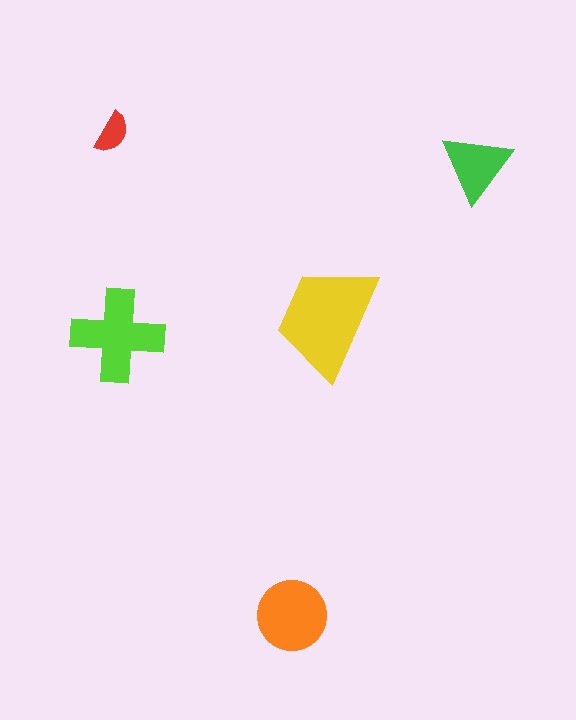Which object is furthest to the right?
The green triangle is rightmost.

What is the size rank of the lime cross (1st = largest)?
2nd.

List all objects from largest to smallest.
The yellow trapezoid, the lime cross, the orange circle, the green triangle, the red semicircle.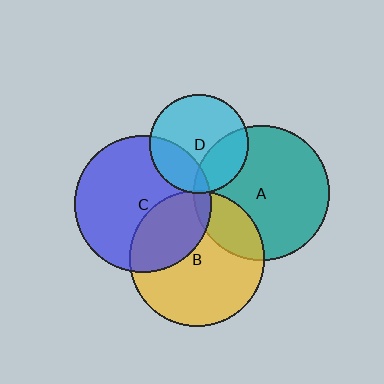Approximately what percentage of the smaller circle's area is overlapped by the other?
Approximately 20%.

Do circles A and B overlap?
Yes.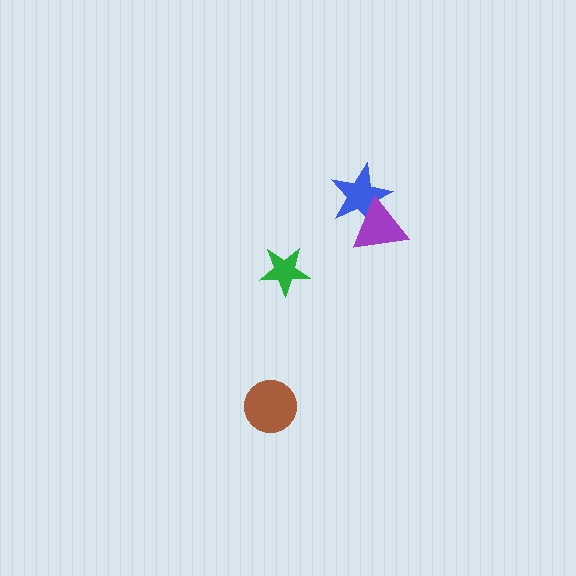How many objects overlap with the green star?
0 objects overlap with the green star.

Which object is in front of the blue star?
The purple triangle is in front of the blue star.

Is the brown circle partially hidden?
No, no other shape covers it.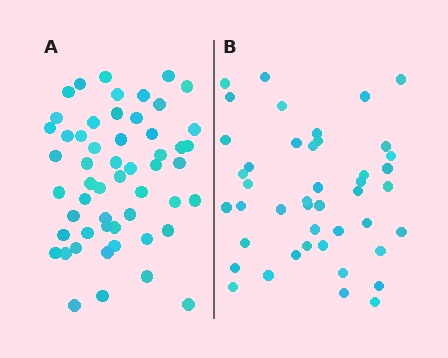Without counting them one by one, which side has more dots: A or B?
Region A (the left region) has more dots.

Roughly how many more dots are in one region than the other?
Region A has roughly 10 or so more dots than region B.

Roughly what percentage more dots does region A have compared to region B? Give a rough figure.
About 25% more.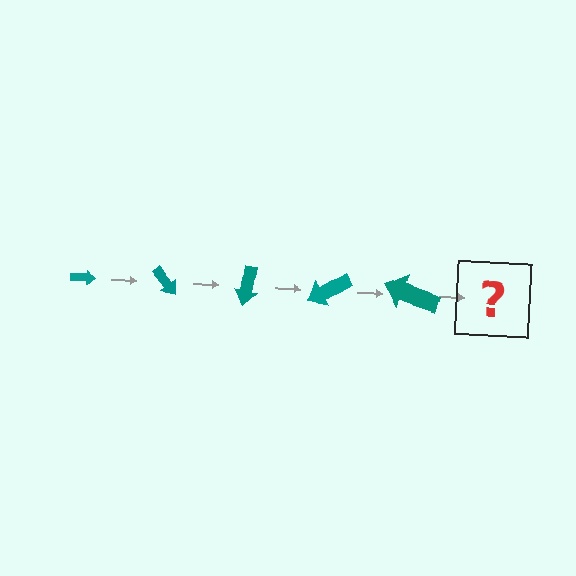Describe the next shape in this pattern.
It should be an arrow, larger than the previous one and rotated 250 degrees from the start.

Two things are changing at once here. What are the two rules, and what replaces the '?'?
The two rules are that the arrow grows larger each step and it rotates 50 degrees each step. The '?' should be an arrow, larger than the previous one and rotated 250 degrees from the start.